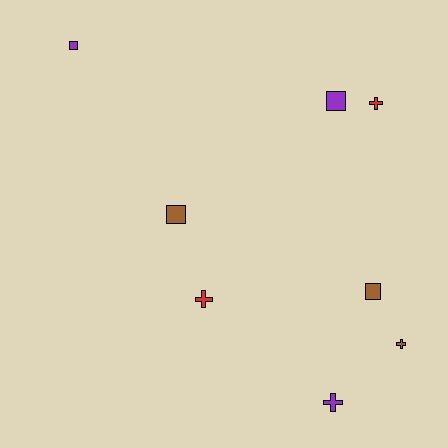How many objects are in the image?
There are 8 objects.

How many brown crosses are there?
There is 1 brown cross.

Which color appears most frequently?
Purple, with 3 objects.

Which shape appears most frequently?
Cross, with 4 objects.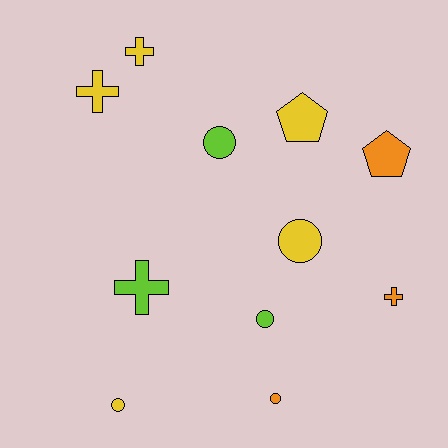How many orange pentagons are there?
There is 1 orange pentagon.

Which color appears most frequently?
Yellow, with 5 objects.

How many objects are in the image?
There are 11 objects.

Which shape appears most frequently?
Circle, with 5 objects.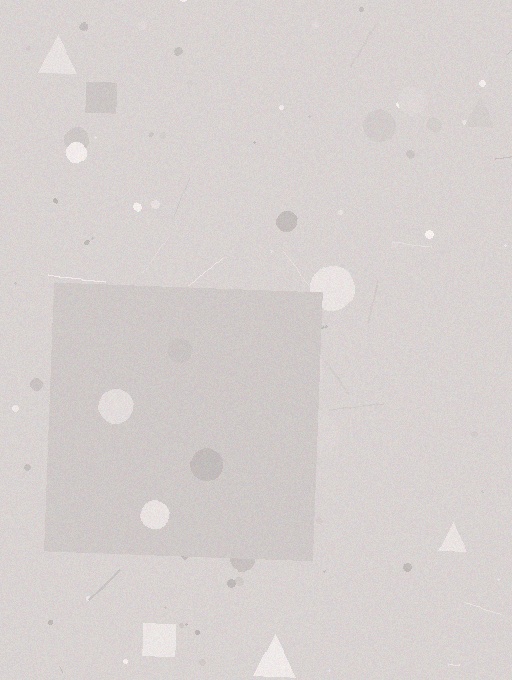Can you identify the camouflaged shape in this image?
The camouflaged shape is a square.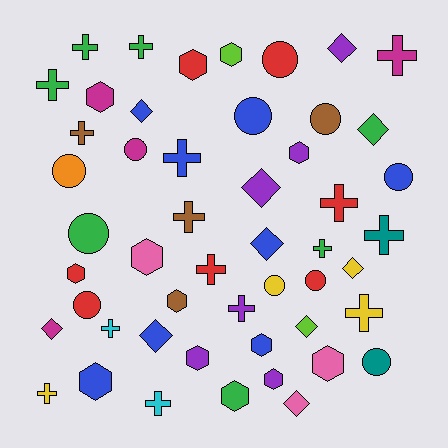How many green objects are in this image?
There are 7 green objects.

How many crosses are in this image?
There are 16 crosses.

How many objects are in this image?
There are 50 objects.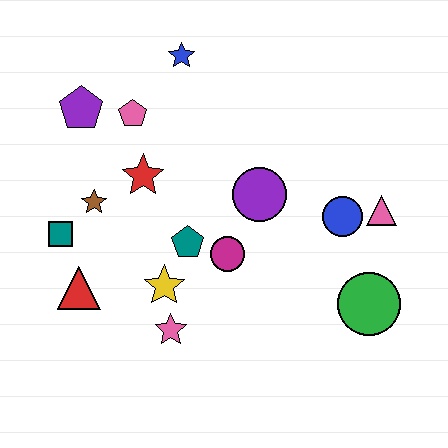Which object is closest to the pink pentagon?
The purple pentagon is closest to the pink pentagon.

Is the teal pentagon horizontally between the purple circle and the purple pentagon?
Yes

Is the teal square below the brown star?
Yes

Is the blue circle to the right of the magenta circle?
Yes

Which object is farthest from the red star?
The green circle is farthest from the red star.